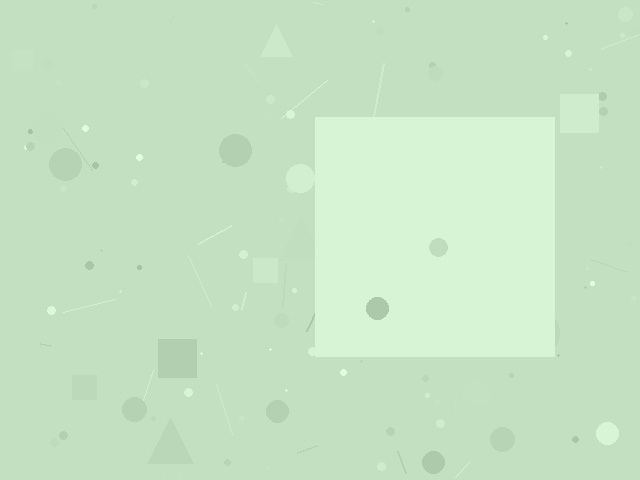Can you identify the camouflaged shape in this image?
The camouflaged shape is a square.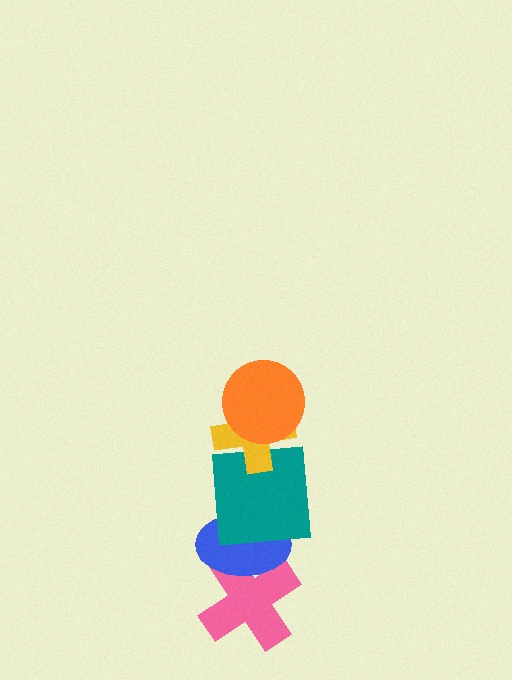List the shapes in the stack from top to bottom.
From top to bottom: the orange circle, the yellow cross, the teal square, the blue ellipse, the pink cross.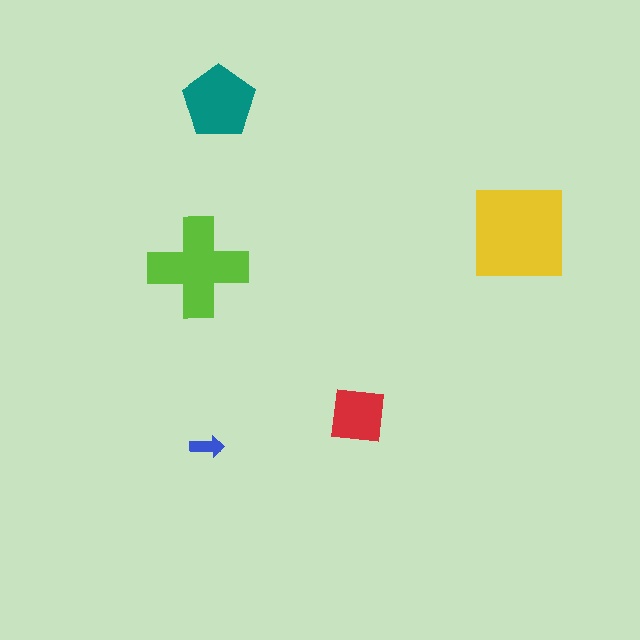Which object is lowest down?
The blue arrow is bottommost.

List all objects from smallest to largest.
The blue arrow, the red square, the teal pentagon, the lime cross, the yellow square.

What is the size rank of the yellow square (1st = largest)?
1st.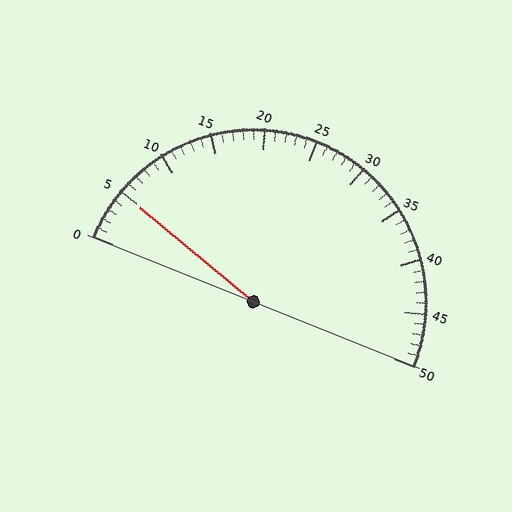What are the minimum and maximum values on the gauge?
The gauge ranges from 0 to 50.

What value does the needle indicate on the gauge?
The needle indicates approximately 5.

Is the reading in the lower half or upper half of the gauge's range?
The reading is in the lower half of the range (0 to 50).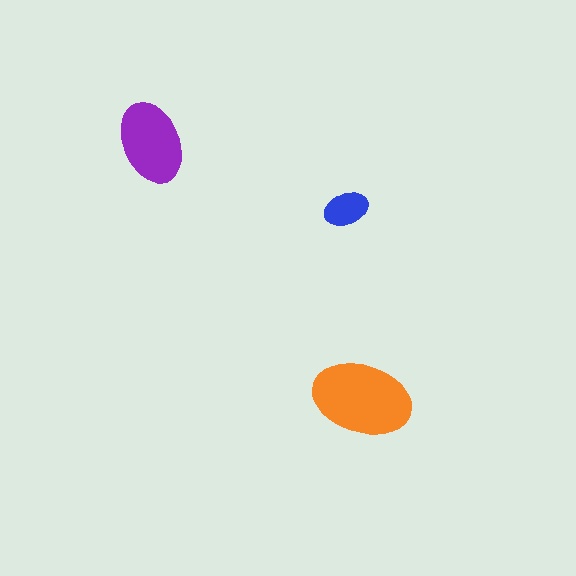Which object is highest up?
The purple ellipse is topmost.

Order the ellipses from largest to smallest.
the orange one, the purple one, the blue one.